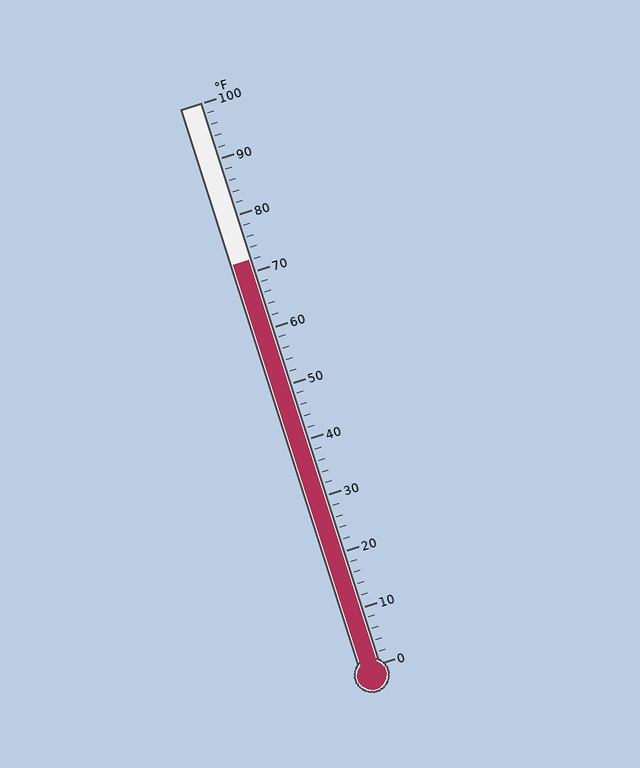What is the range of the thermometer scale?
The thermometer scale ranges from 0°F to 100°F.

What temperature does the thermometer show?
The thermometer shows approximately 72°F.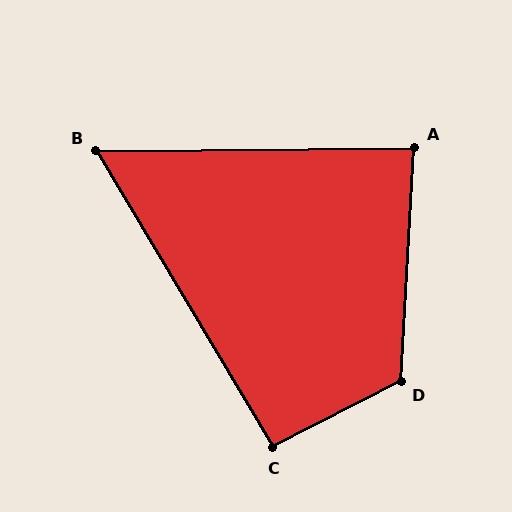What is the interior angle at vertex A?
Approximately 86 degrees (approximately right).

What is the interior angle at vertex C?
Approximately 94 degrees (approximately right).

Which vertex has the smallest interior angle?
B, at approximately 60 degrees.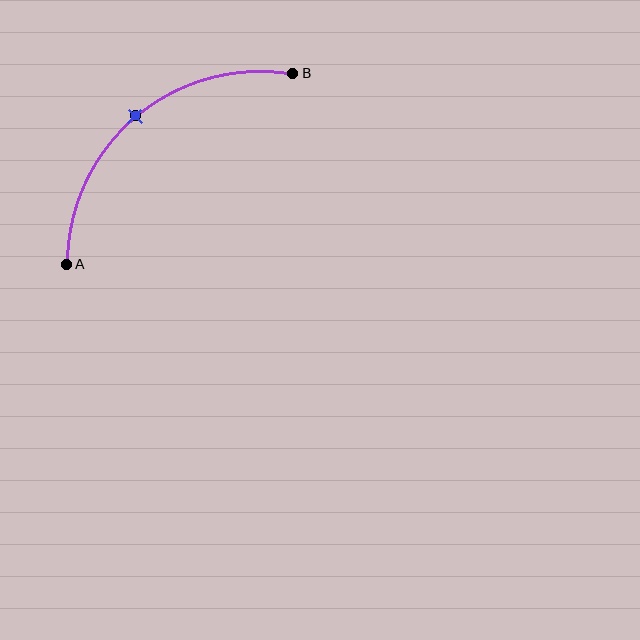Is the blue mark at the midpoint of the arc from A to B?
Yes. The blue mark lies on the arc at equal arc-length from both A and B — it is the arc midpoint.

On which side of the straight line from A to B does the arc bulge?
The arc bulges above and to the left of the straight line connecting A and B.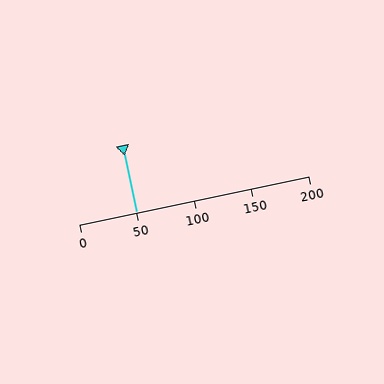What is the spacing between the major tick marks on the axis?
The major ticks are spaced 50 apart.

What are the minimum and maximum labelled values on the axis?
The axis runs from 0 to 200.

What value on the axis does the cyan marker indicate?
The marker indicates approximately 50.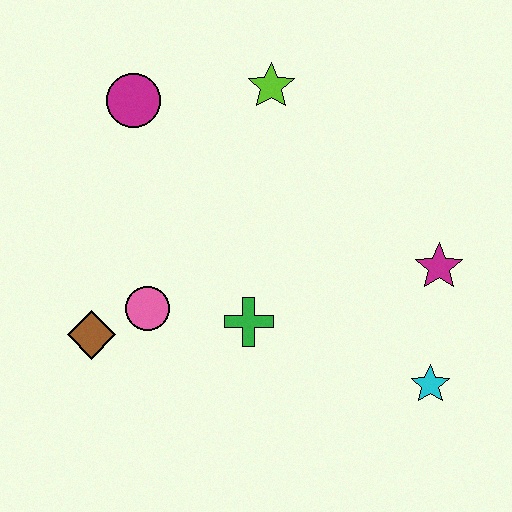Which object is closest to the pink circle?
The brown diamond is closest to the pink circle.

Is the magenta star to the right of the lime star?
Yes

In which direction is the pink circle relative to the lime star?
The pink circle is below the lime star.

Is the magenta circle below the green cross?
No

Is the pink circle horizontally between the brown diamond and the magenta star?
Yes